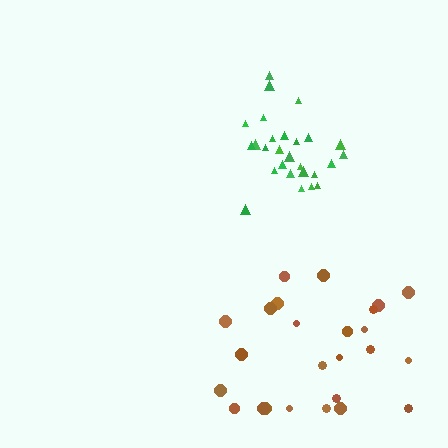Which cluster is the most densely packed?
Green.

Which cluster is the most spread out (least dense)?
Brown.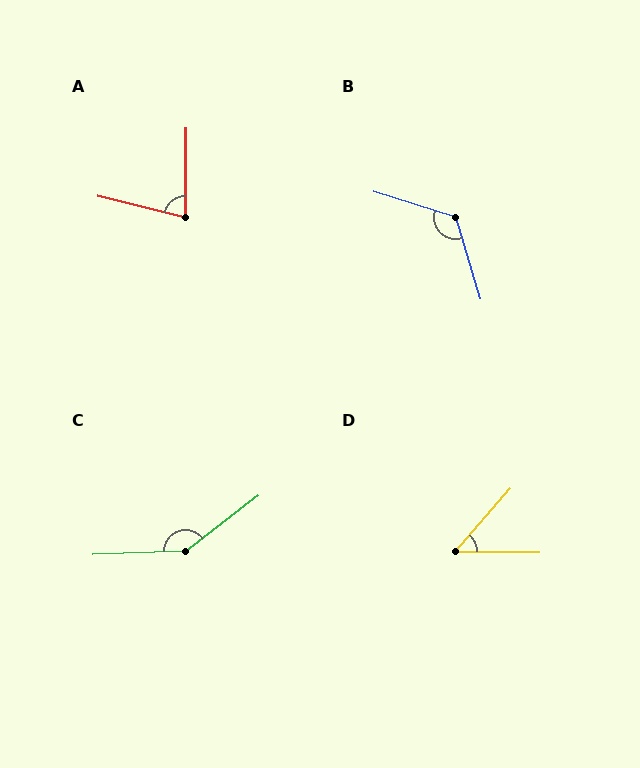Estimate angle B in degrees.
Approximately 124 degrees.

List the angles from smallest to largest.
D (49°), A (76°), B (124°), C (145°).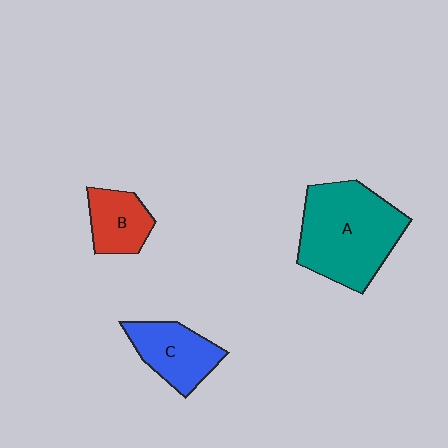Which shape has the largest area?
Shape A (teal).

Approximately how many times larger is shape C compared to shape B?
Approximately 1.3 times.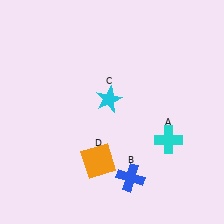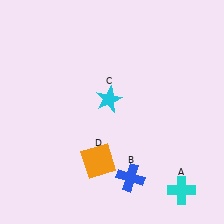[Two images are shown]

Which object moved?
The cyan cross (A) moved down.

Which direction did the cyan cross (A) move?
The cyan cross (A) moved down.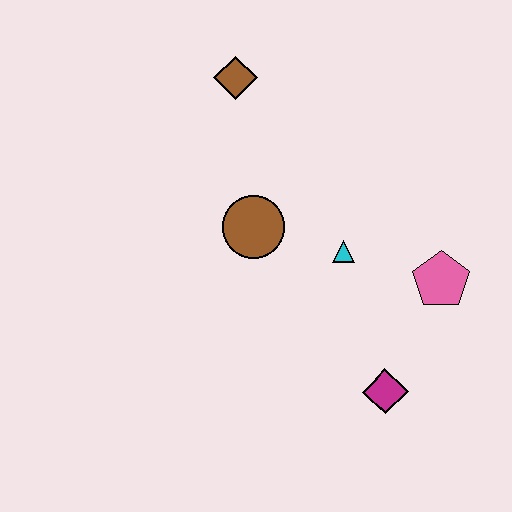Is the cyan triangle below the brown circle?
Yes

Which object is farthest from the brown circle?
The magenta diamond is farthest from the brown circle.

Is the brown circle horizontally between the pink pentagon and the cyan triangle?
No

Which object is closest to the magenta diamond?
The pink pentagon is closest to the magenta diamond.